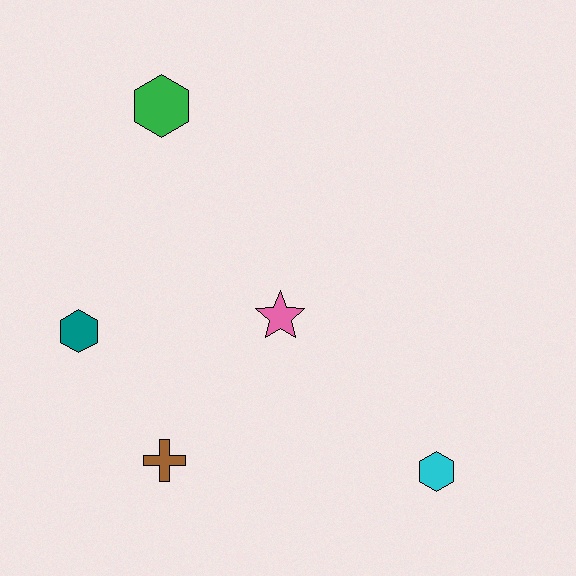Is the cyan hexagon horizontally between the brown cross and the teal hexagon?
No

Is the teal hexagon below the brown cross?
No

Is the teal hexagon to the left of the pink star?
Yes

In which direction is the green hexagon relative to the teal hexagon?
The green hexagon is above the teal hexagon.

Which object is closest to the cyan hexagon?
The pink star is closest to the cyan hexagon.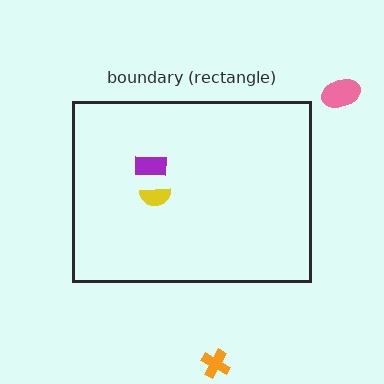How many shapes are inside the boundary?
2 inside, 2 outside.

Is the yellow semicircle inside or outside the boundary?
Inside.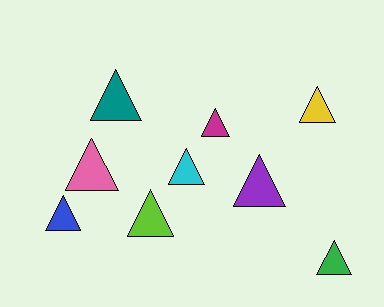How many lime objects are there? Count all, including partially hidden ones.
There is 1 lime object.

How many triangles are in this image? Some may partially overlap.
There are 9 triangles.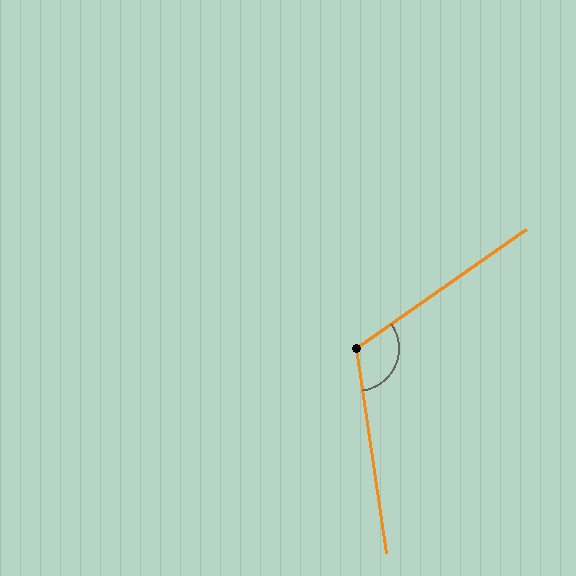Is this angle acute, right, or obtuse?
It is obtuse.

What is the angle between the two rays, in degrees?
Approximately 117 degrees.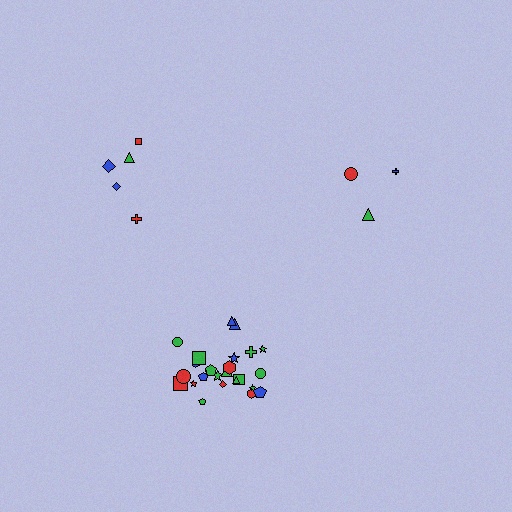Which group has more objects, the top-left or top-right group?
The top-left group.